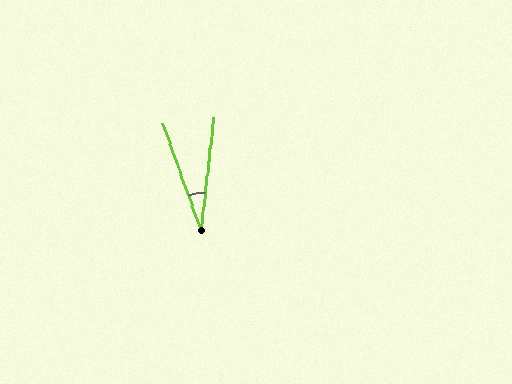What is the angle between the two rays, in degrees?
Approximately 26 degrees.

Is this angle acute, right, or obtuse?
It is acute.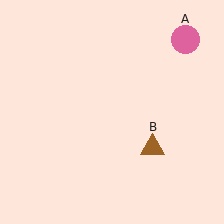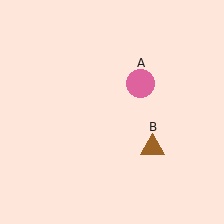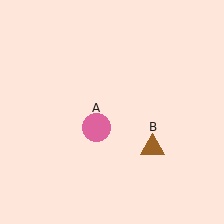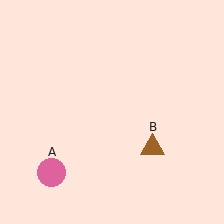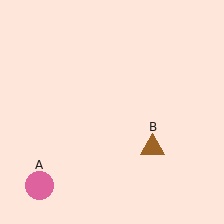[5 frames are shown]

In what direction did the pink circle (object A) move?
The pink circle (object A) moved down and to the left.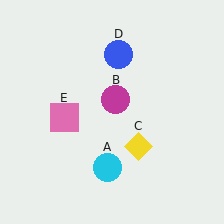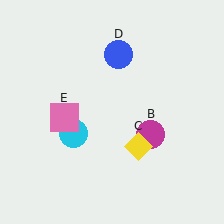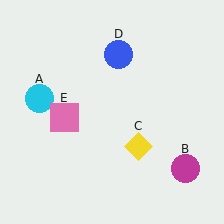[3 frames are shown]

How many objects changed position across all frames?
2 objects changed position: cyan circle (object A), magenta circle (object B).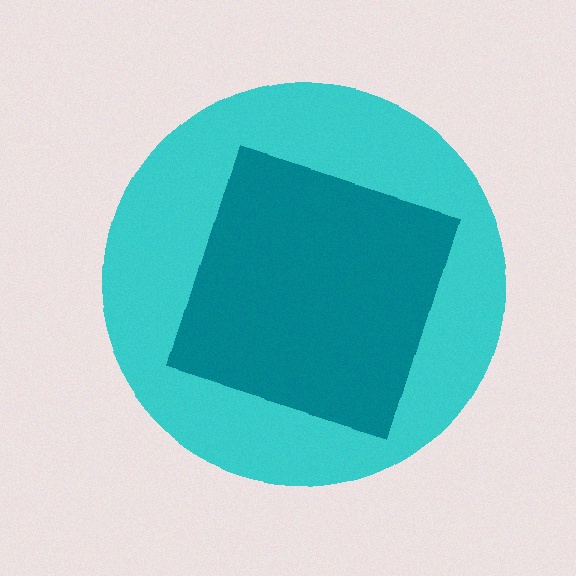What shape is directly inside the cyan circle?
The teal square.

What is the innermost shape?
The teal square.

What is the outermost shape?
The cyan circle.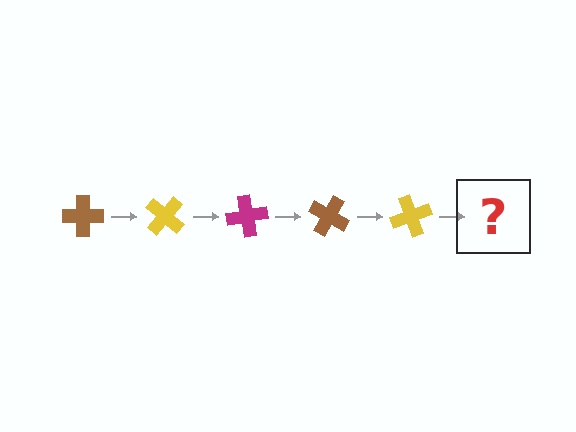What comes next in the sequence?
The next element should be a magenta cross, rotated 200 degrees from the start.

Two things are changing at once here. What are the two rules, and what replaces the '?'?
The two rules are that it rotates 40 degrees each step and the color cycles through brown, yellow, and magenta. The '?' should be a magenta cross, rotated 200 degrees from the start.